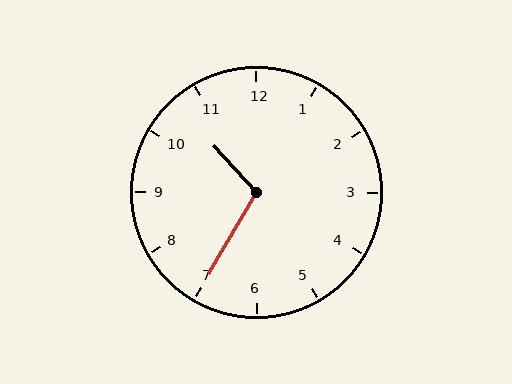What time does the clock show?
10:35.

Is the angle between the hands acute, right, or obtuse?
It is obtuse.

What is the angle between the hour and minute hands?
Approximately 108 degrees.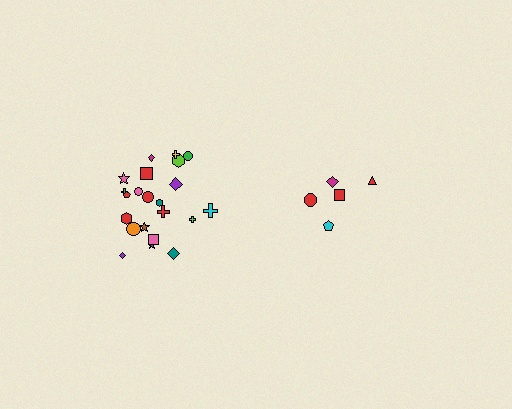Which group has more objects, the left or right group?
The left group.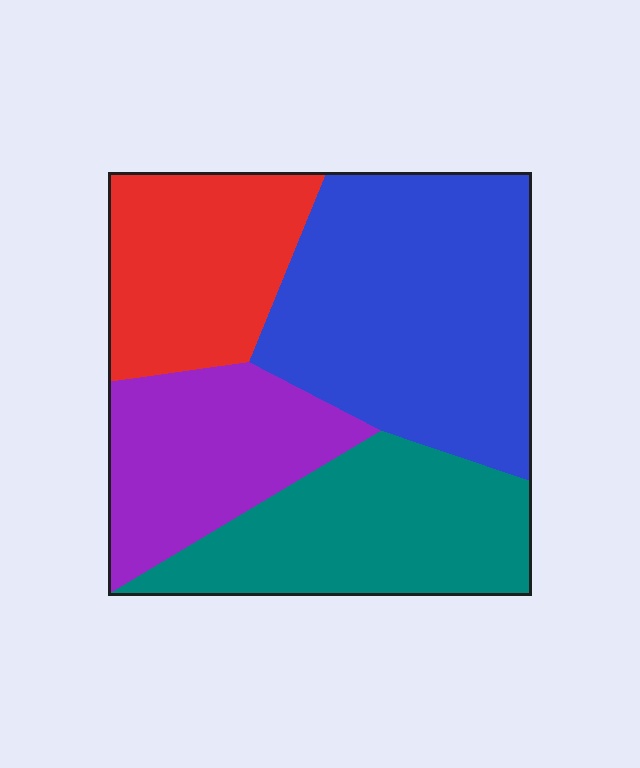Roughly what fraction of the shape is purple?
Purple covers about 20% of the shape.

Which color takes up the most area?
Blue, at roughly 35%.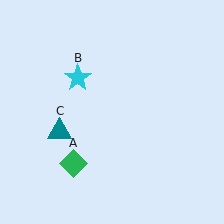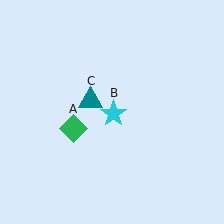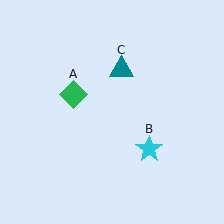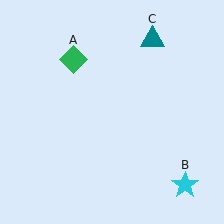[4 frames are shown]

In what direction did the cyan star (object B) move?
The cyan star (object B) moved down and to the right.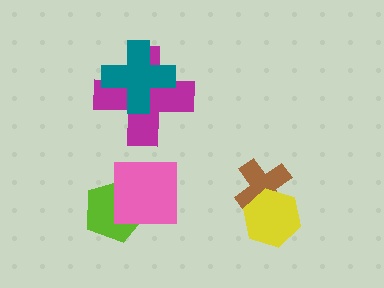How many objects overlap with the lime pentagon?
1 object overlaps with the lime pentagon.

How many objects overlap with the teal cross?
1 object overlaps with the teal cross.